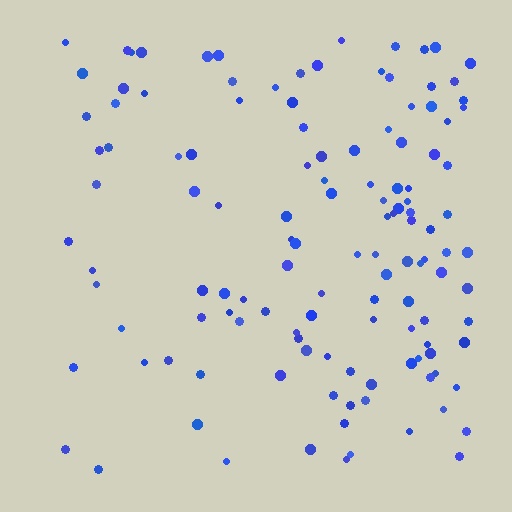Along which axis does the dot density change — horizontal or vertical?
Horizontal.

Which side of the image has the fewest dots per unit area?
The left.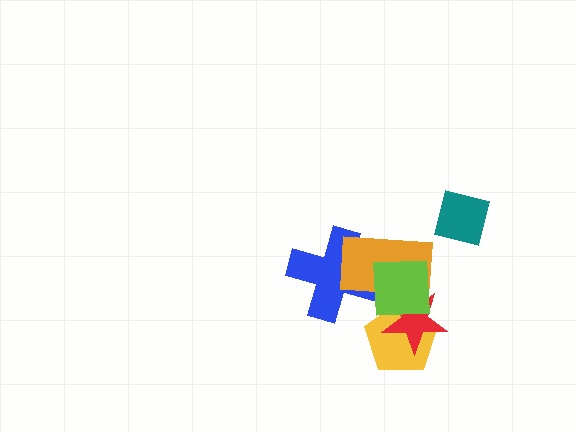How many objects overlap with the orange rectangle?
4 objects overlap with the orange rectangle.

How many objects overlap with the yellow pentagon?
3 objects overlap with the yellow pentagon.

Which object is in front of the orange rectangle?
The lime square is in front of the orange rectangle.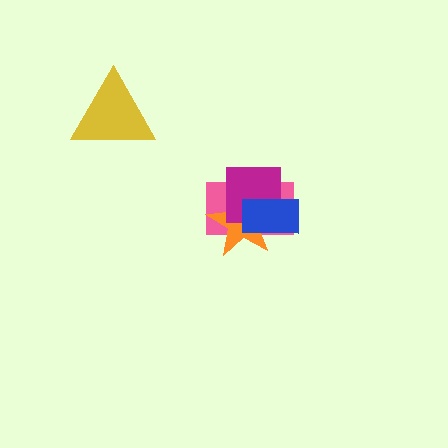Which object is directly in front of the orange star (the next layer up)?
The magenta square is directly in front of the orange star.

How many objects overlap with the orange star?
3 objects overlap with the orange star.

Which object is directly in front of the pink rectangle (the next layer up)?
The orange star is directly in front of the pink rectangle.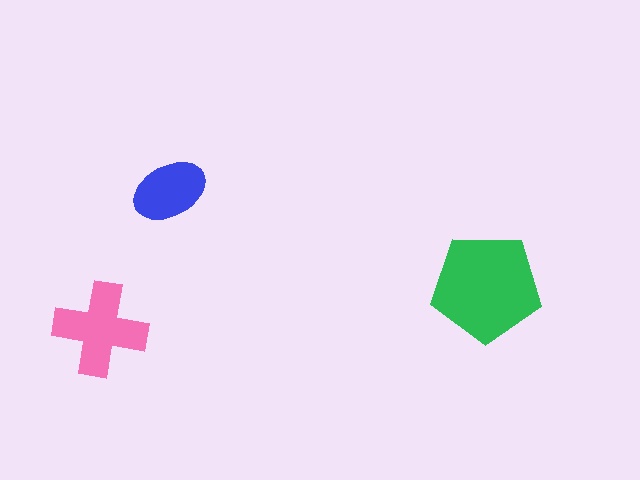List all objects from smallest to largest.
The blue ellipse, the pink cross, the green pentagon.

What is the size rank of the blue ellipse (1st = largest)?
3rd.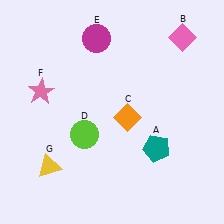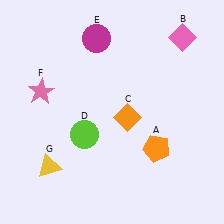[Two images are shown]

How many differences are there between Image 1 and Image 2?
There is 1 difference between the two images.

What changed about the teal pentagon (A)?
In Image 1, A is teal. In Image 2, it changed to orange.